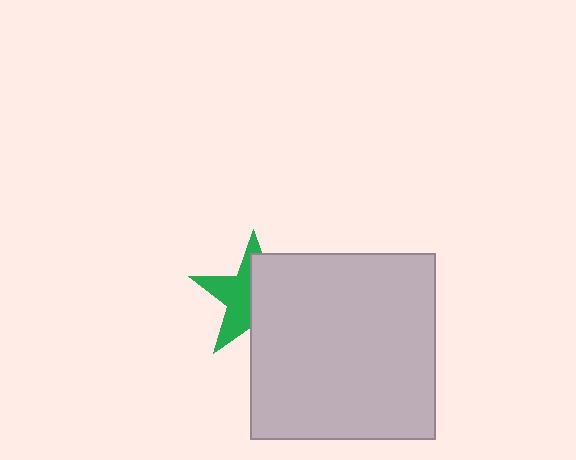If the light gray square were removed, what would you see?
You would see the complete green star.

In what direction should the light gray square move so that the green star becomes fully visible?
The light gray square should move right. That is the shortest direction to clear the overlap and leave the green star fully visible.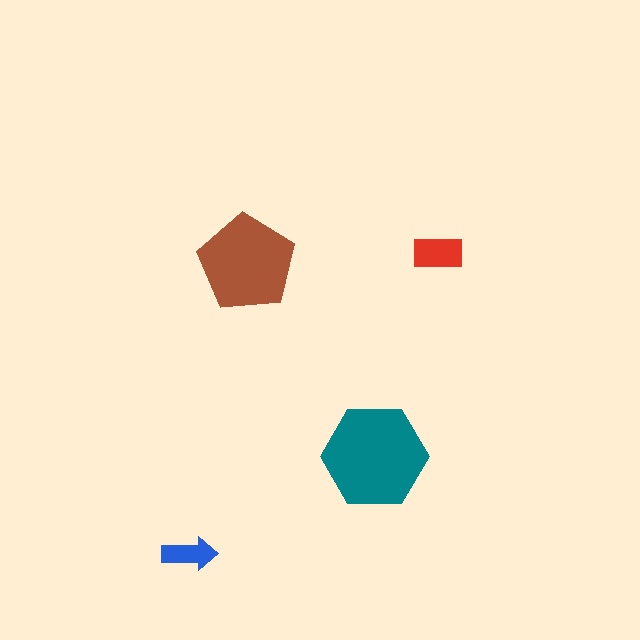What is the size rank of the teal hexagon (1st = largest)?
1st.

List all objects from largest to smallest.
The teal hexagon, the brown pentagon, the red rectangle, the blue arrow.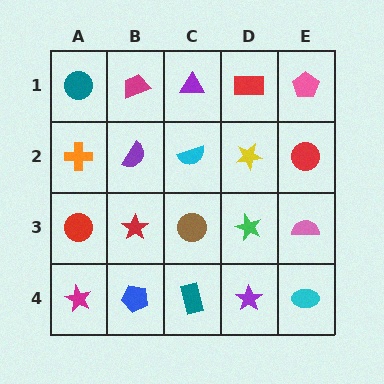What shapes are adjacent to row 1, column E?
A red circle (row 2, column E), a red rectangle (row 1, column D).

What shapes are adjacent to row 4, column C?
A brown circle (row 3, column C), a blue pentagon (row 4, column B), a purple star (row 4, column D).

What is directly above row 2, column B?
A magenta trapezoid.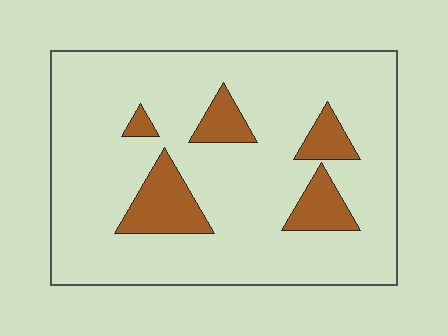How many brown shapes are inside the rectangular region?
5.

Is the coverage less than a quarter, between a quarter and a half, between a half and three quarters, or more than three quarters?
Less than a quarter.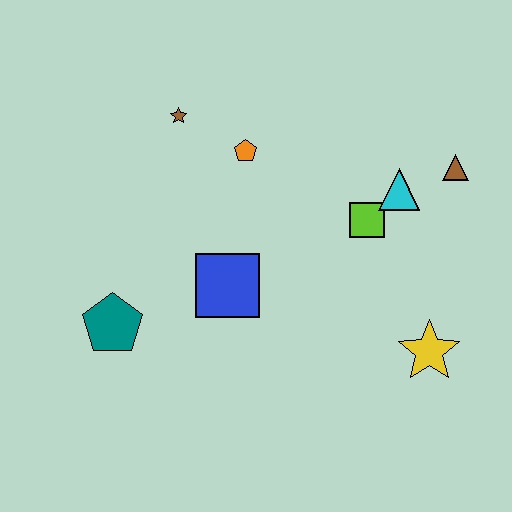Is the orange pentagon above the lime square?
Yes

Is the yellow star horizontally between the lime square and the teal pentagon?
No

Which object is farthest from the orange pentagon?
The yellow star is farthest from the orange pentagon.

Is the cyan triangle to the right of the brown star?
Yes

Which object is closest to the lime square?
The cyan triangle is closest to the lime square.